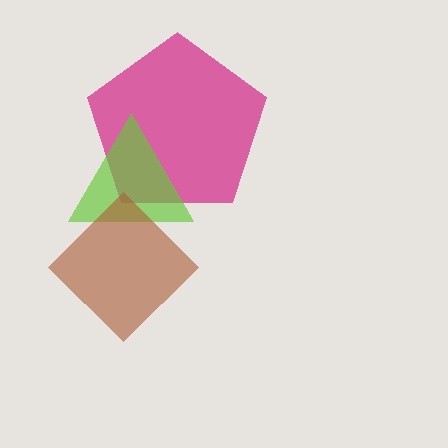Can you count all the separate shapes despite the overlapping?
Yes, there are 3 separate shapes.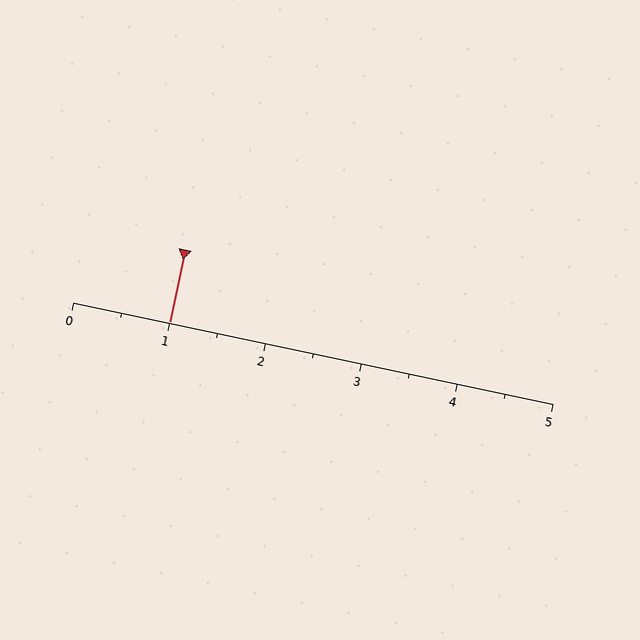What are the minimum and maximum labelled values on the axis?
The axis runs from 0 to 5.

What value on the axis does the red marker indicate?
The marker indicates approximately 1.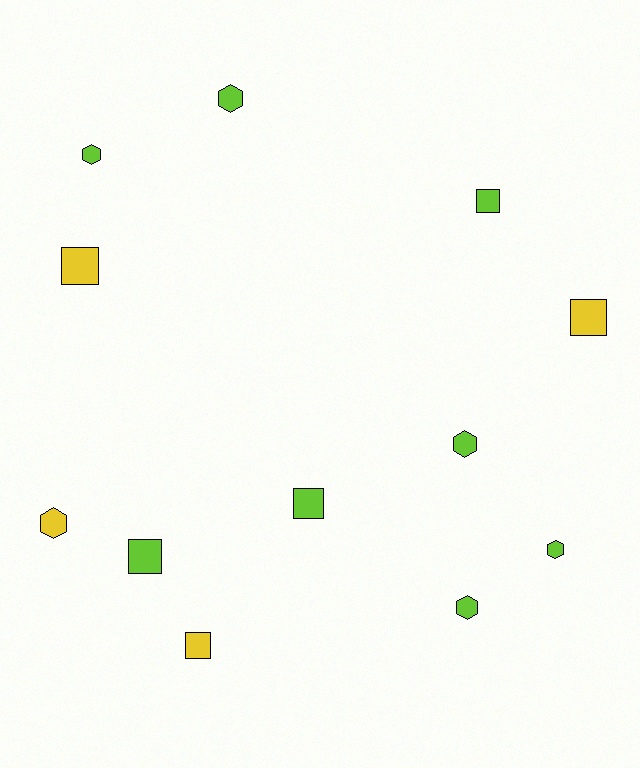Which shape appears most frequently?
Square, with 6 objects.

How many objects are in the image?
There are 12 objects.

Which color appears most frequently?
Lime, with 8 objects.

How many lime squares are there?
There are 3 lime squares.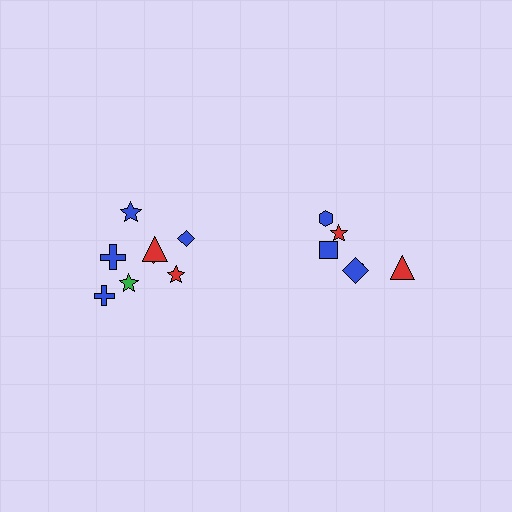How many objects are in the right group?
There are 6 objects.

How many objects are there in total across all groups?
There are 14 objects.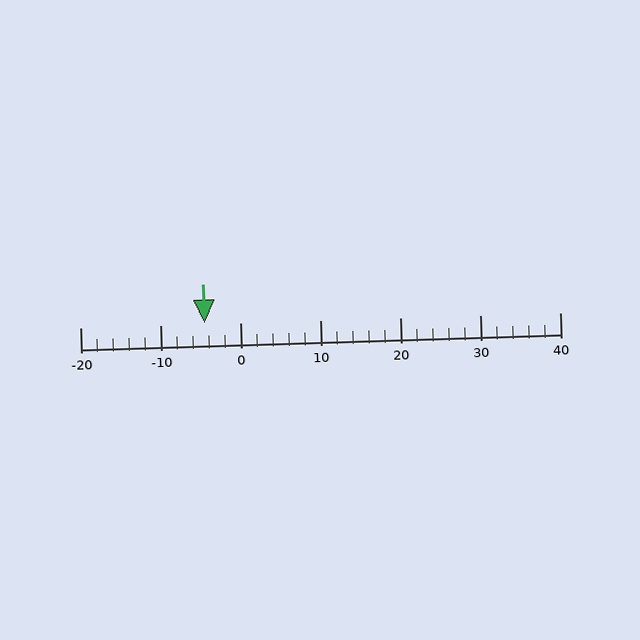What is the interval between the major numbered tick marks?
The major tick marks are spaced 10 units apart.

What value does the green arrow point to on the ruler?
The green arrow points to approximately -4.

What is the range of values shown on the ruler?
The ruler shows values from -20 to 40.